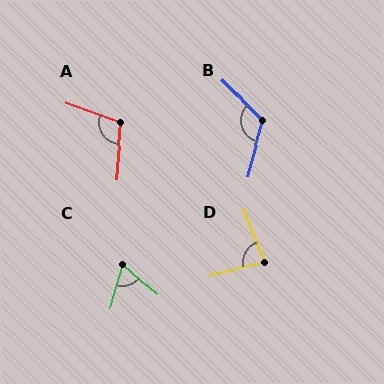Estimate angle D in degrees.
Approximately 83 degrees.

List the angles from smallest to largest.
C (64°), D (83°), A (105°), B (120°).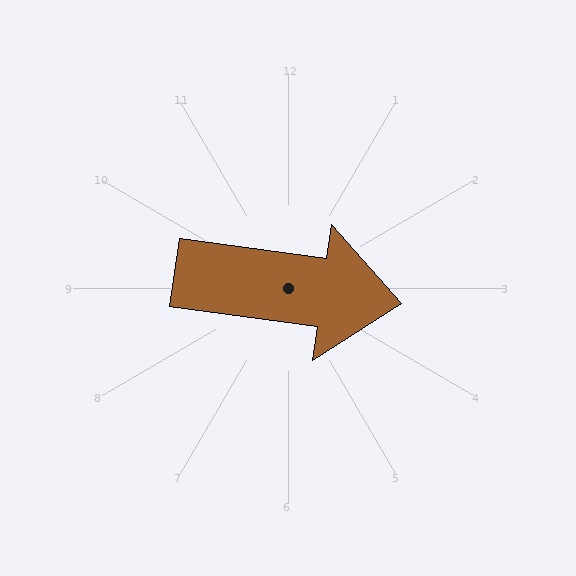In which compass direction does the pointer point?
East.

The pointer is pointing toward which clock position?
Roughly 3 o'clock.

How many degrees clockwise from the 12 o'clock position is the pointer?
Approximately 98 degrees.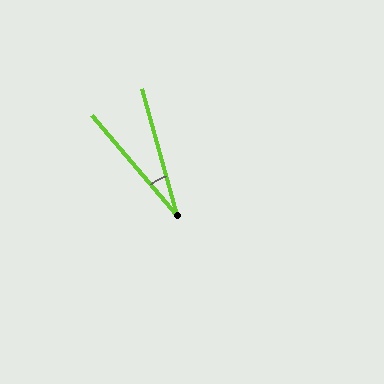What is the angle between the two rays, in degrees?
Approximately 25 degrees.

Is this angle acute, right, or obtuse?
It is acute.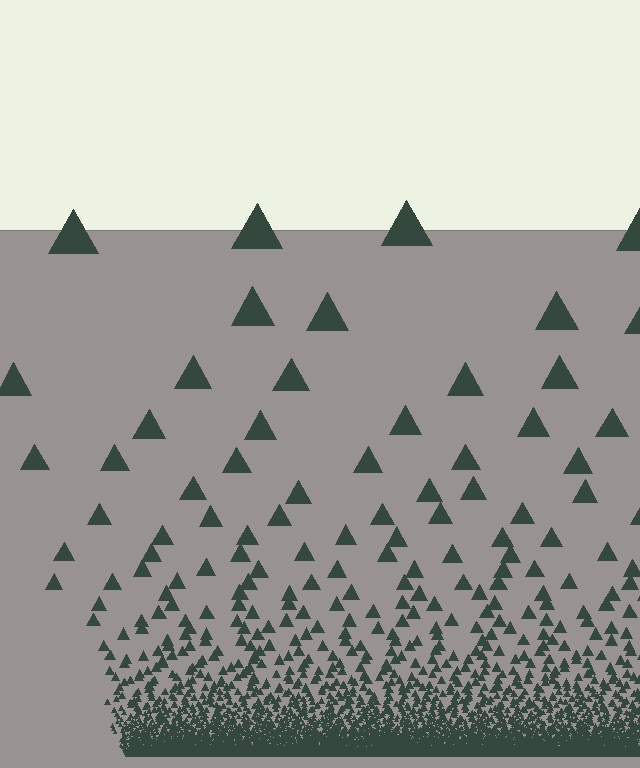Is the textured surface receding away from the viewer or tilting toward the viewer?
The surface appears to tilt toward the viewer. Texture elements get larger and sparser toward the top.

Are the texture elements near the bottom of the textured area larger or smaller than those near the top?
Smaller. The gradient is inverted — elements near the bottom are smaller and denser.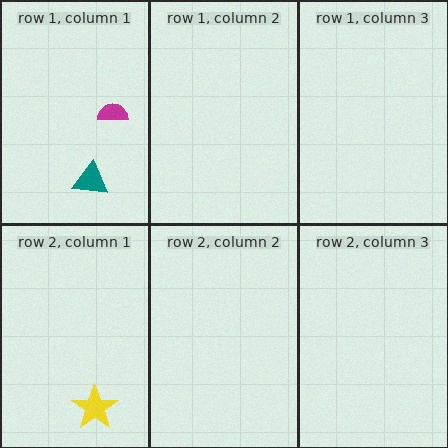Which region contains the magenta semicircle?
The row 1, column 1 region.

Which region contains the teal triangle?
The row 1, column 1 region.